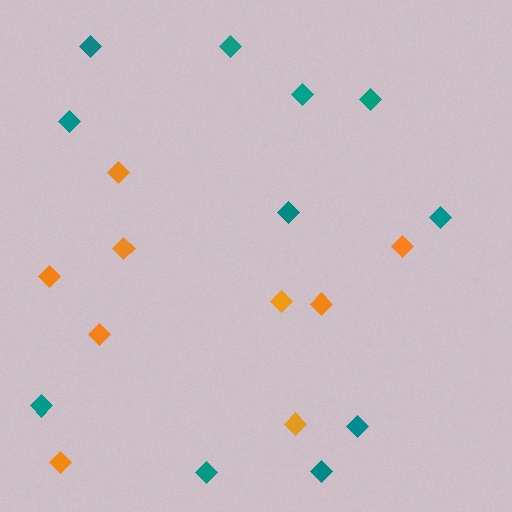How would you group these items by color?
There are 2 groups: one group of teal diamonds (11) and one group of orange diamonds (9).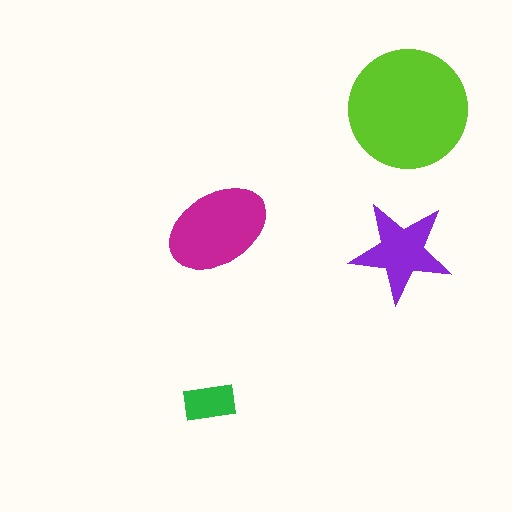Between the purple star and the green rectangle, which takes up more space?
The purple star.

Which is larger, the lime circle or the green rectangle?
The lime circle.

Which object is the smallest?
The green rectangle.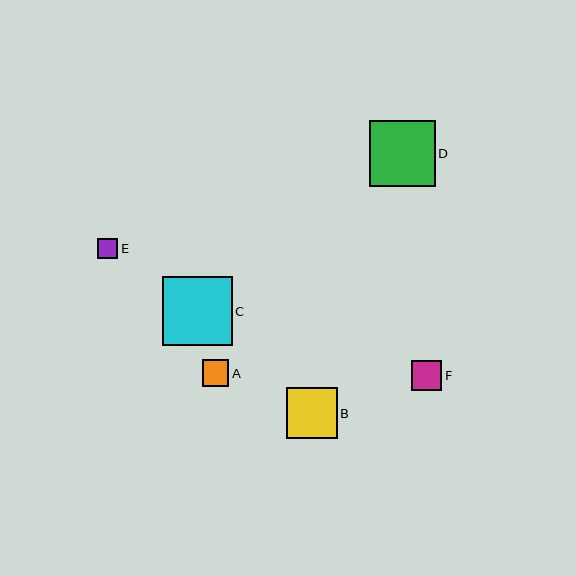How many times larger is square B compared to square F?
Square B is approximately 1.7 times the size of square F.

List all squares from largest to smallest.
From largest to smallest: C, D, B, F, A, E.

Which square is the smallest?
Square E is the smallest with a size of approximately 20 pixels.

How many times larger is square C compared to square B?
Square C is approximately 1.4 times the size of square B.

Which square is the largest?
Square C is the largest with a size of approximately 70 pixels.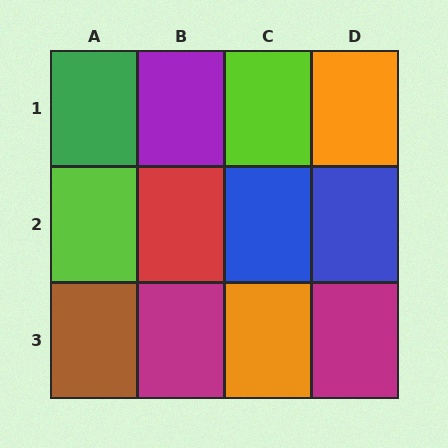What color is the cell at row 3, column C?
Orange.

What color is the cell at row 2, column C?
Blue.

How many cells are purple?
1 cell is purple.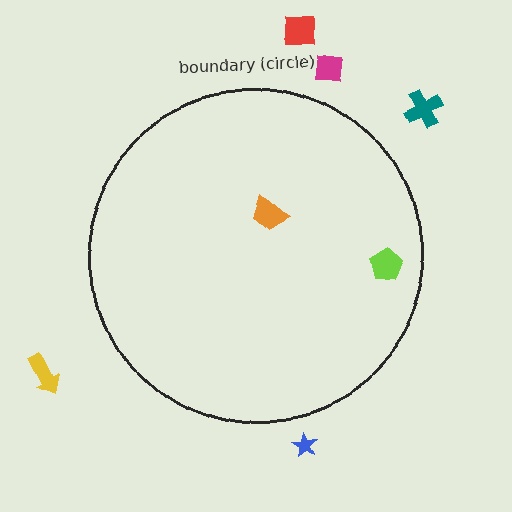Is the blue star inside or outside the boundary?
Outside.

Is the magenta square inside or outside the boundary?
Outside.